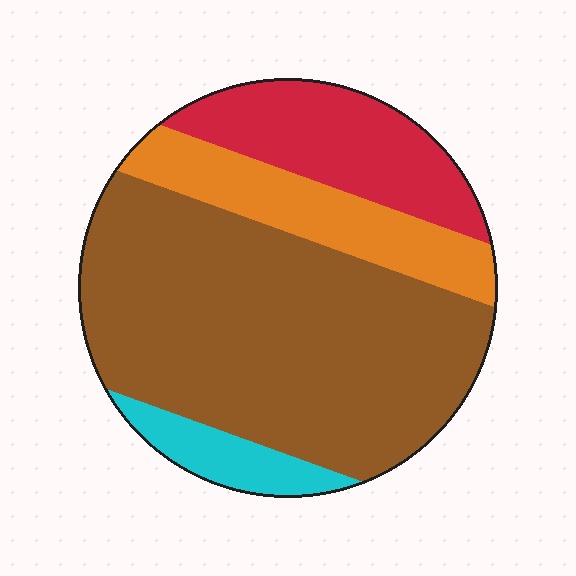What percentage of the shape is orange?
Orange takes up about one sixth (1/6) of the shape.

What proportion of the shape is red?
Red takes up about one sixth (1/6) of the shape.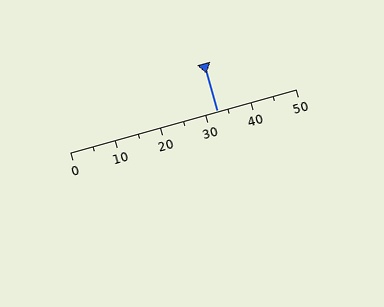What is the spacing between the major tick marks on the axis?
The major ticks are spaced 10 apart.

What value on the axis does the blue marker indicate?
The marker indicates approximately 32.5.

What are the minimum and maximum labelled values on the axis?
The axis runs from 0 to 50.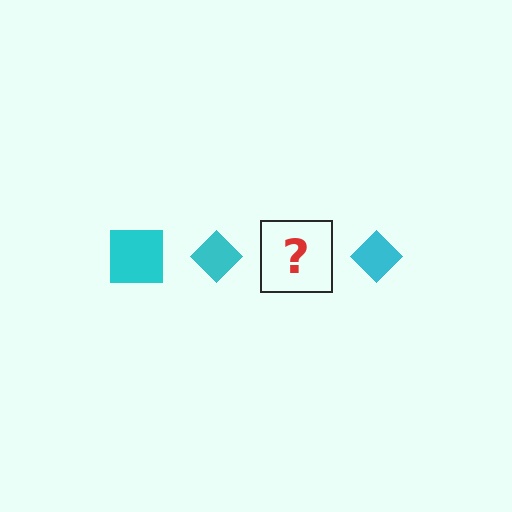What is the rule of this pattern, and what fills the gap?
The rule is that the pattern cycles through square, diamond shapes in cyan. The gap should be filled with a cyan square.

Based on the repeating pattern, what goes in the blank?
The blank should be a cyan square.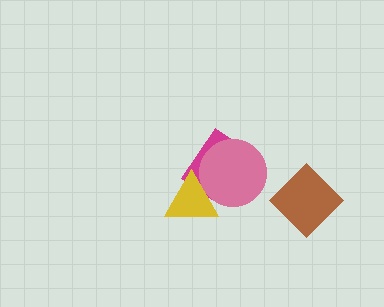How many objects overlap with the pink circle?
2 objects overlap with the pink circle.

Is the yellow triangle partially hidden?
Yes, it is partially covered by another shape.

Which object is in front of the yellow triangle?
The pink circle is in front of the yellow triangle.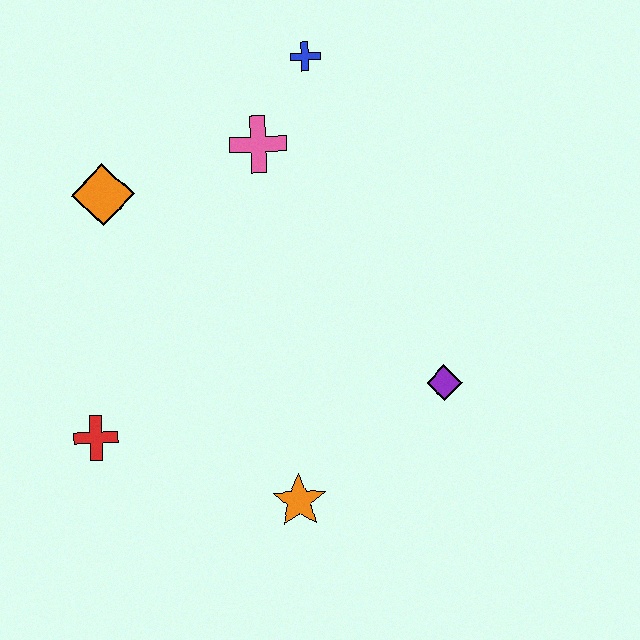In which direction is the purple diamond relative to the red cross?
The purple diamond is to the right of the red cross.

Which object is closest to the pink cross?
The blue cross is closest to the pink cross.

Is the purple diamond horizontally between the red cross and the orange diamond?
No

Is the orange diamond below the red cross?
No